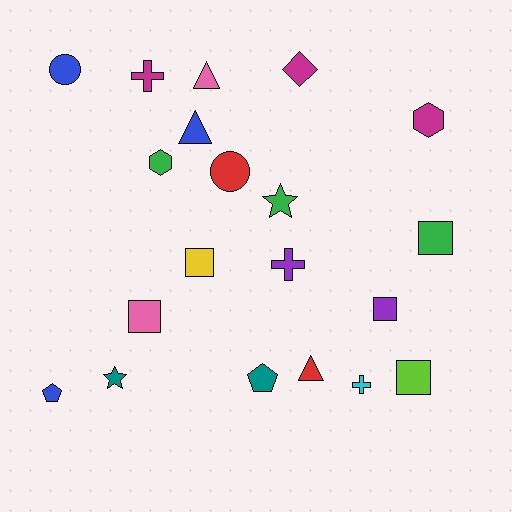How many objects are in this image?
There are 20 objects.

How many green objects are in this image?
There are 3 green objects.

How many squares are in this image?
There are 5 squares.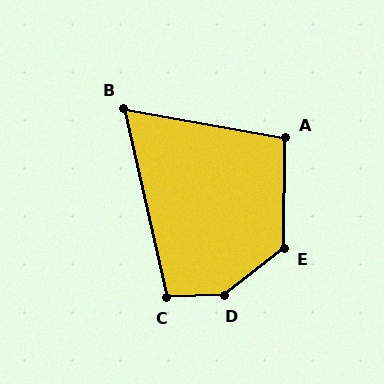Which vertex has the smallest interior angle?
B, at approximately 67 degrees.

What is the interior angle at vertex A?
Approximately 100 degrees (obtuse).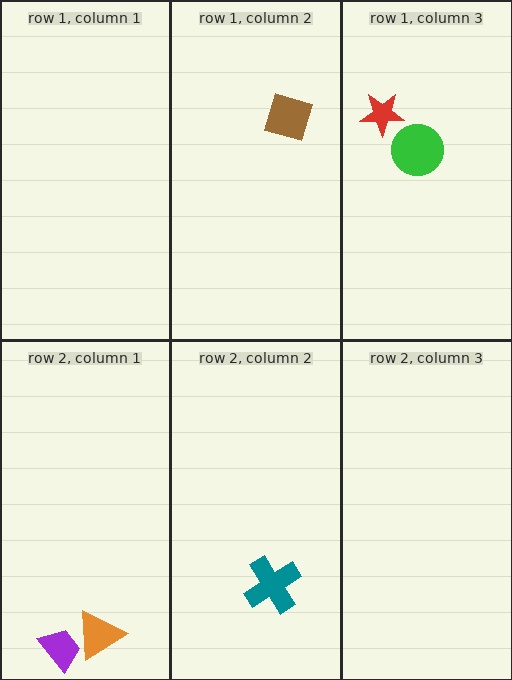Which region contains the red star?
The row 1, column 3 region.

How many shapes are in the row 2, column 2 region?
1.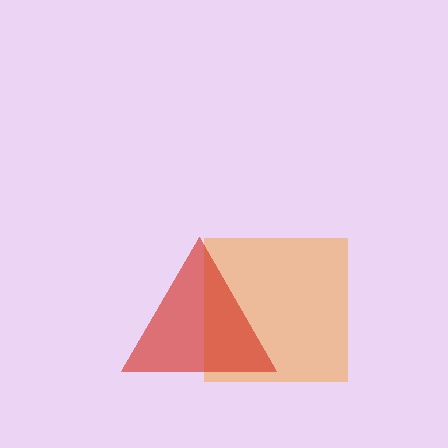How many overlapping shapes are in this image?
There are 2 overlapping shapes in the image.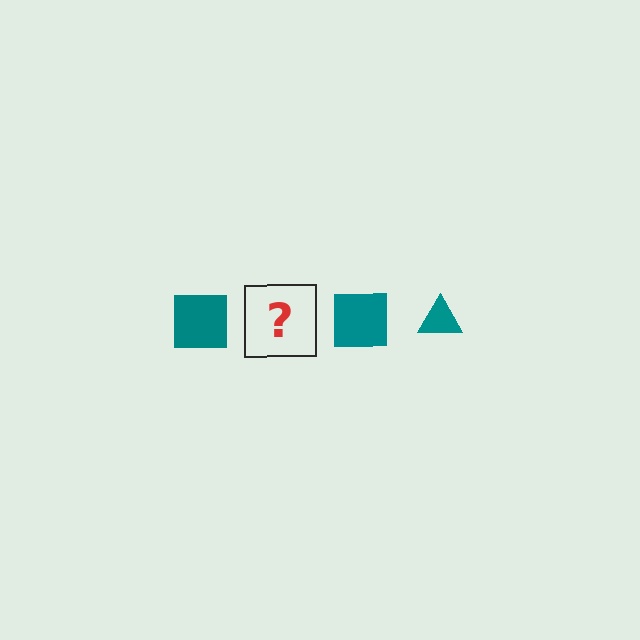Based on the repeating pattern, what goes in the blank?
The blank should be a teal triangle.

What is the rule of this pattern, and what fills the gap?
The rule is that the pattern cycles through square, triangle shapes in teal. The gap should be filled with a teal triangle.